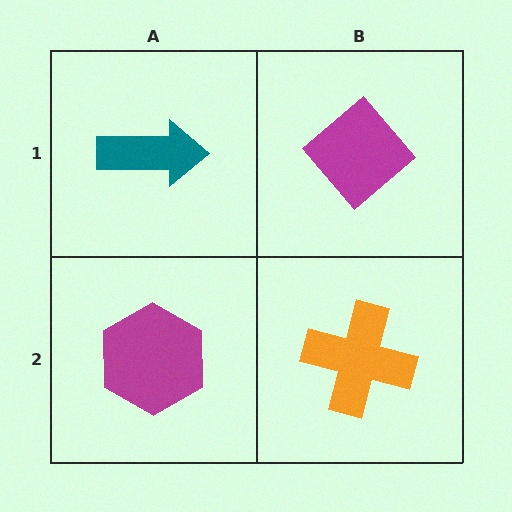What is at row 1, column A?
A teal arrow.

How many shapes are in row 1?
2 shapes.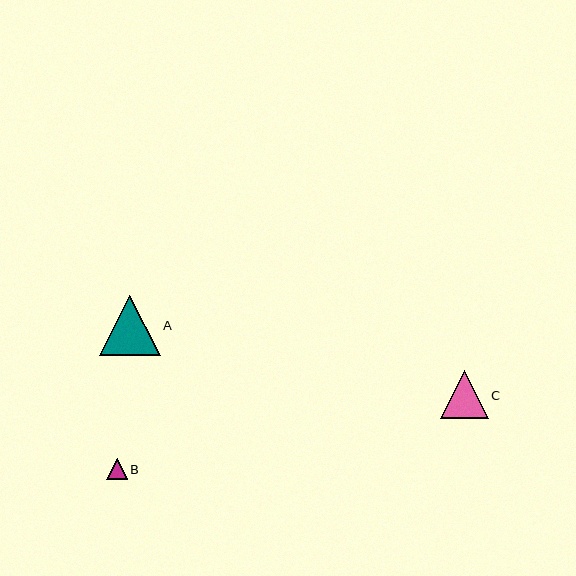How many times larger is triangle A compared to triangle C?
Triangle A is approximately 1.3 times the size of triangle C.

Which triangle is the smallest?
Triangle B is the smallest with a size of approximately 21 pixels.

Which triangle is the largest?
Triangle A is the largest with a size of approximately 60 pixels.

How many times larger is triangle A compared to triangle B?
Triangle A is approximately 2.9 times the size of triangle B.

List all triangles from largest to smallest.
From largest to smallest: A, C, B.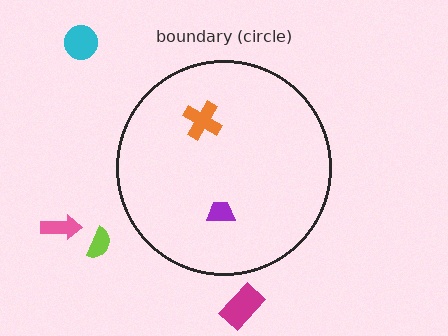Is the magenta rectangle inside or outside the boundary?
Outside.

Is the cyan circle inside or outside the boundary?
Outside.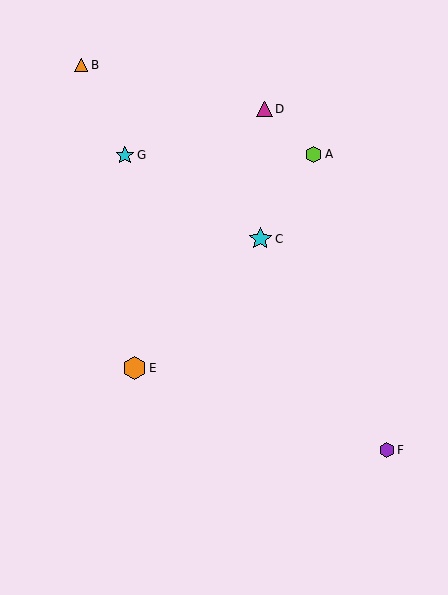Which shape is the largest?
The orange hexagon (labeled E) is the largest.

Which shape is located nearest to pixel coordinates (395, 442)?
The purple hexagon (labeled F) at (387, 450) is nearest to that location.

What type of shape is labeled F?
Shape F is a purple hexagon.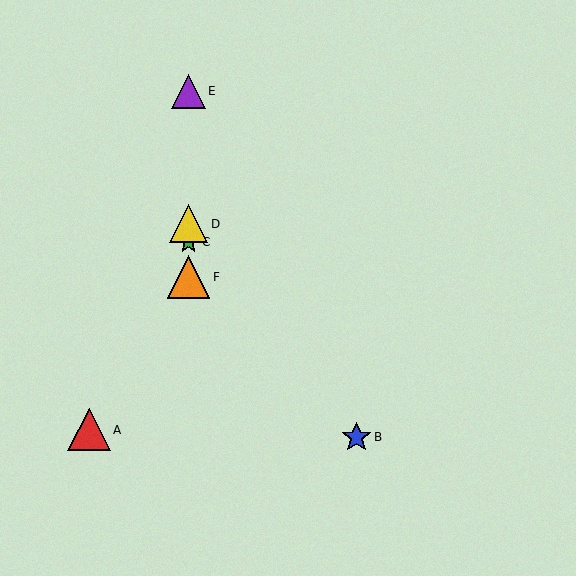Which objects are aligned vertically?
Objects C, D, E, F are aligned vertically.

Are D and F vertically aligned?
Yes, both are at x≈188.